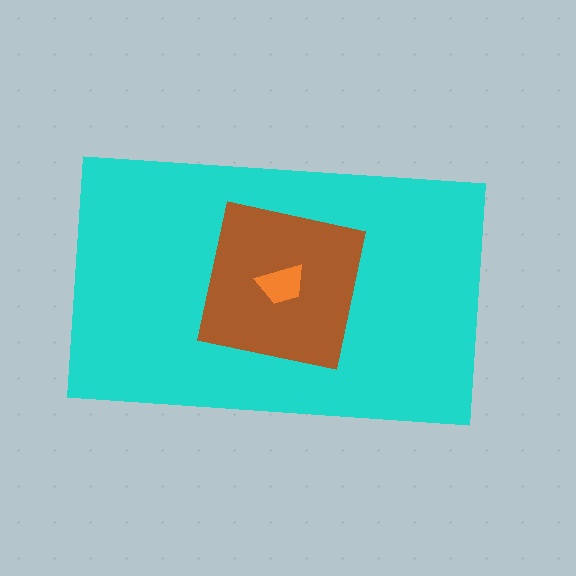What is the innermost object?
The orange trapezoid.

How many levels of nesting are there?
3.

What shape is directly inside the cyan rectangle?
The brown square.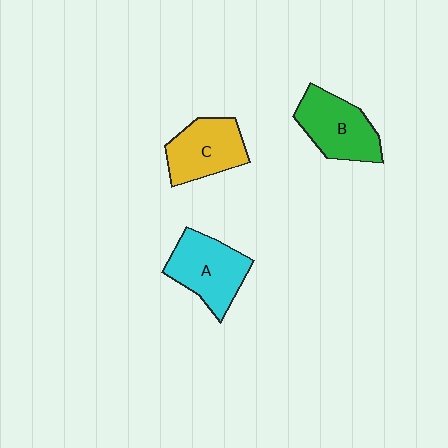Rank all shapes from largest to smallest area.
From largest to smallest: A (cyan), B (green), C (yellow).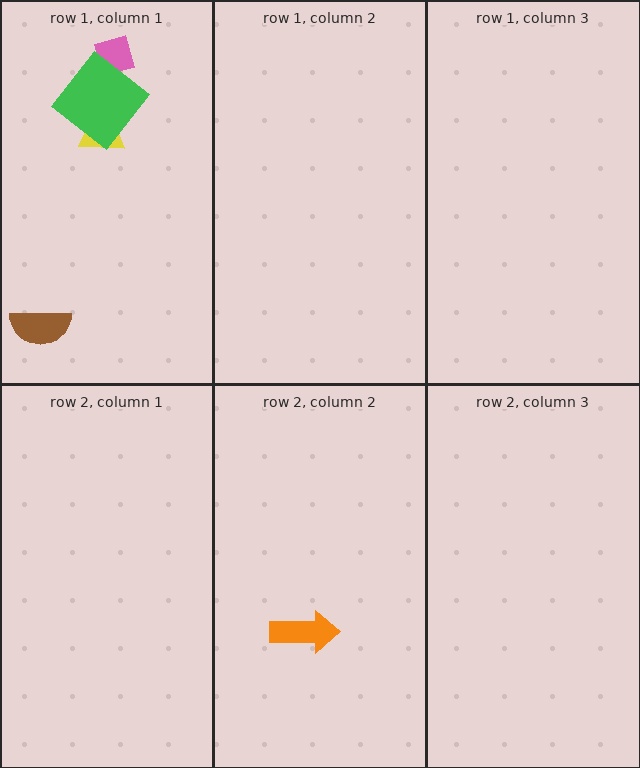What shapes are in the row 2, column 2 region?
The orange arrow.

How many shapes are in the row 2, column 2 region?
1.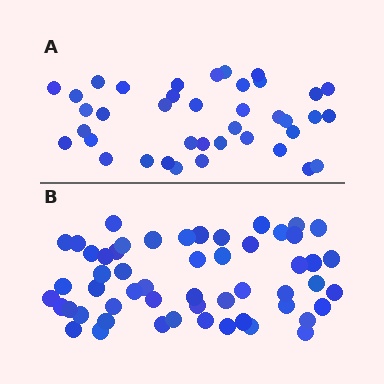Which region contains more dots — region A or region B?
Region B (the bottom region) has more dots.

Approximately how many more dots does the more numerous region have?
Region B has approximately 15 more dots than region A.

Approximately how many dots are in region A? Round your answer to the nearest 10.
About 40 dots. (The exact count is 39, which rounds to 40.)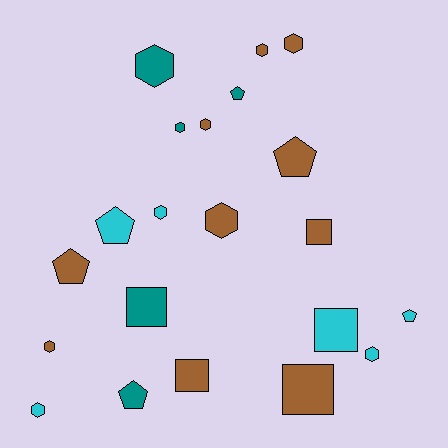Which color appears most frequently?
Brown, with 10 objects.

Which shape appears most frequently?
Hexagon, with 10 objects.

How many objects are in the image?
There are 21 objects.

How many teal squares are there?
There is 1 teal square.